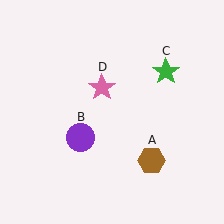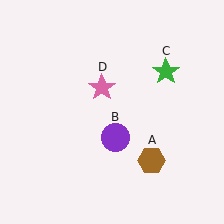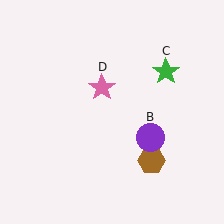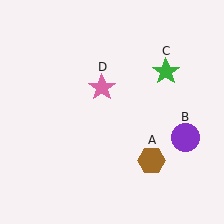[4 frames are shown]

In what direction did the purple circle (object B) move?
The purple circle (object B) moved right.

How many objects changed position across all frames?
1 object changed position: purple circle (object B).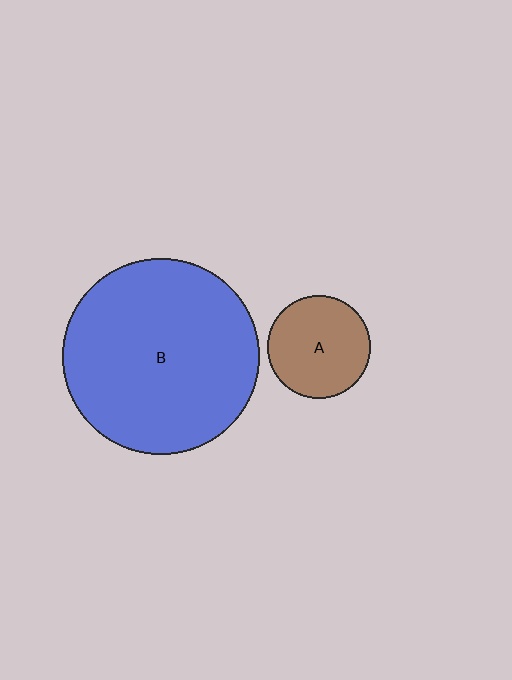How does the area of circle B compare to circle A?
Approximately 3.7 times.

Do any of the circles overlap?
No, none of the circles overlap.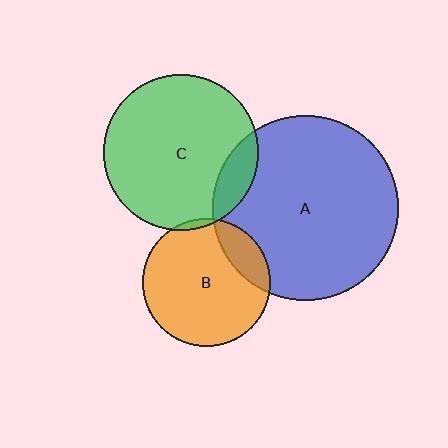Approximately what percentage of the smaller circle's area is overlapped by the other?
Approximately 15%.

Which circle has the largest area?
Circle A (blue).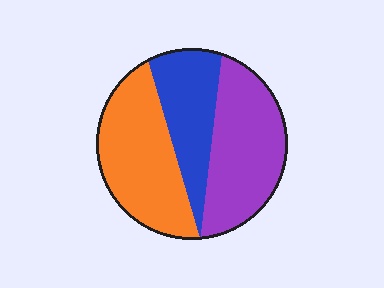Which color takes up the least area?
Blue, at roughly 25%.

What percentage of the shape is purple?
Purple takes up about three eighths (3/8) of the shape.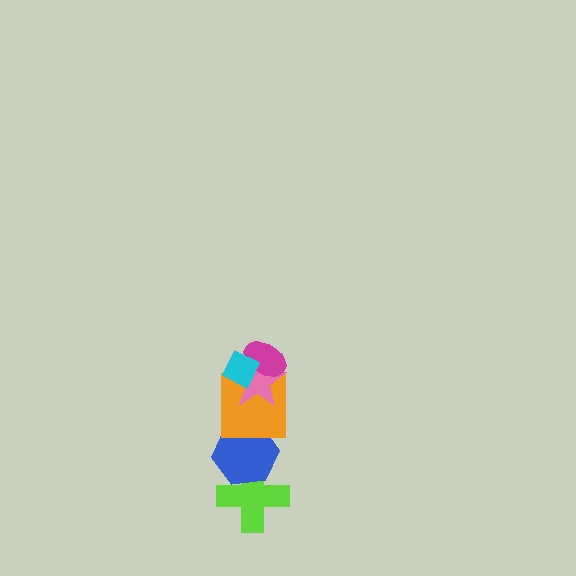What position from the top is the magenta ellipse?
The magenta ellipse is 2nd from the top.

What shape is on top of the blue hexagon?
The orange square is on top of the blue hexagon.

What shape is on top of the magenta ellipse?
The cyan diamond is on top of the magenta ellipse.